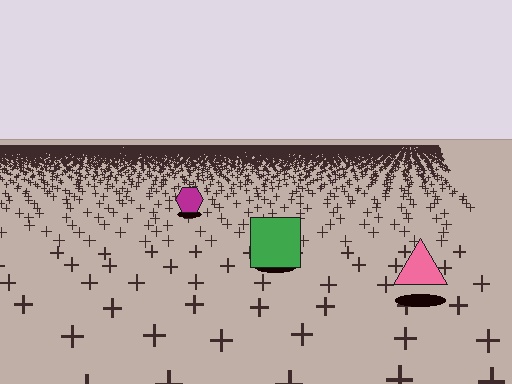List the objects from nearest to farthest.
From nearest to farthest: the pink triangle, the green square, the magenta hexagon.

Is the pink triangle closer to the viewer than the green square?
Yes. The pink triangle is closer — you can tell from the texture gradient: the ground texture is coarser near it.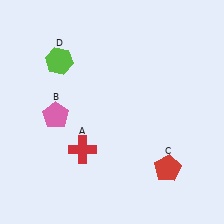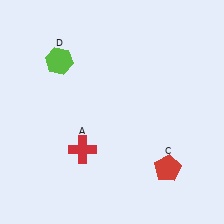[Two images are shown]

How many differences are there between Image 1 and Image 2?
There is 1 difference between the two images.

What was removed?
The pink pentagon (B) was removed in Image 2.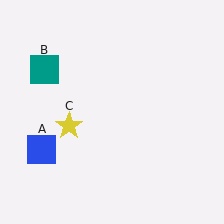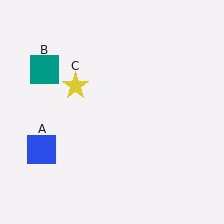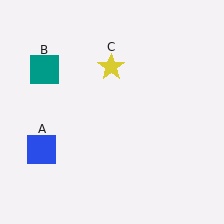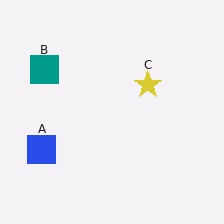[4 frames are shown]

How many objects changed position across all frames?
1 object changed position: yellow star (object C).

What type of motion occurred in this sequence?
The yellow star (object C) rotated clockwise around the center of the scene.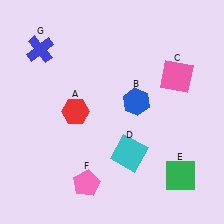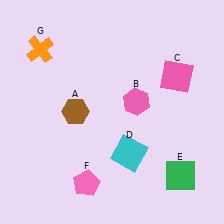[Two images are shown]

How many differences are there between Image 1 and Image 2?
There are 3 differences between the two images.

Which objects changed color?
A changed from red to brown. B changed from blue to pink. G changed from blue to orange.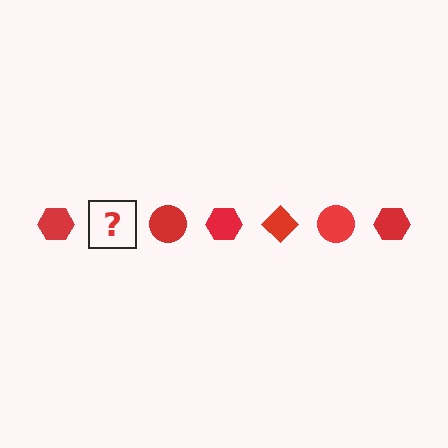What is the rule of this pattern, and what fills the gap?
The rule is that the pattern cycles through hexagon, diamond, circle shapes in red. The gap should be filled with a red diamond.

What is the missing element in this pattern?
The missing element is a red diamond.